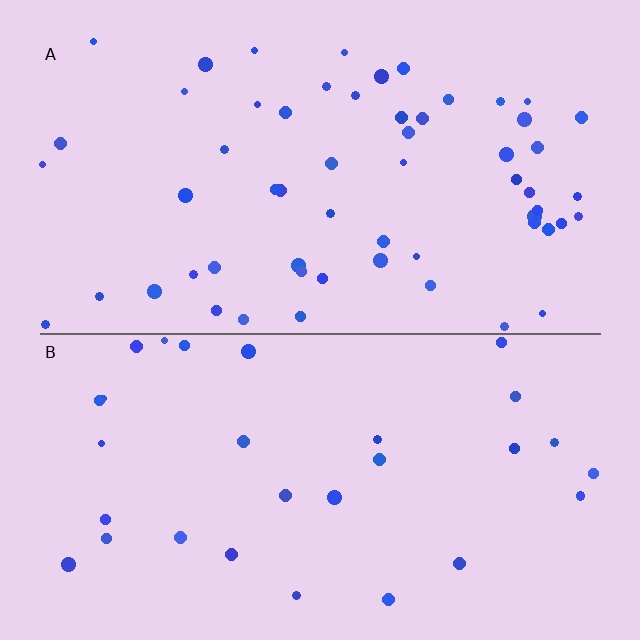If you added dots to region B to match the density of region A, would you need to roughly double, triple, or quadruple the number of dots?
Approximately double.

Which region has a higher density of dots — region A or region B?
A (the top).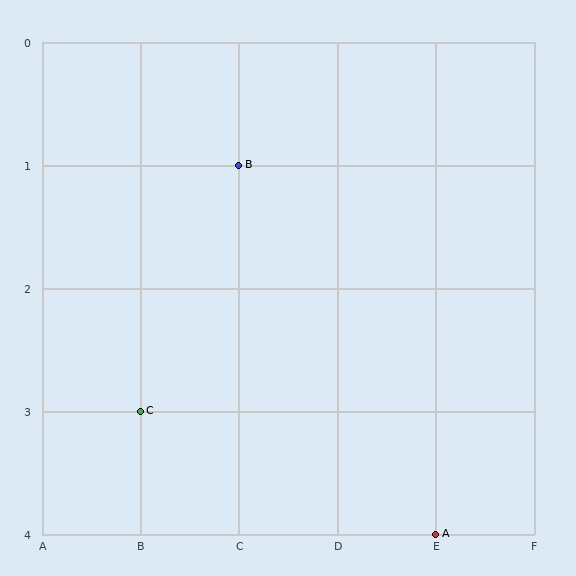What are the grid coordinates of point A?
Point A is at grid coordinates (E, 4).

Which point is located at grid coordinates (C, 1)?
Point B is at (C, 1).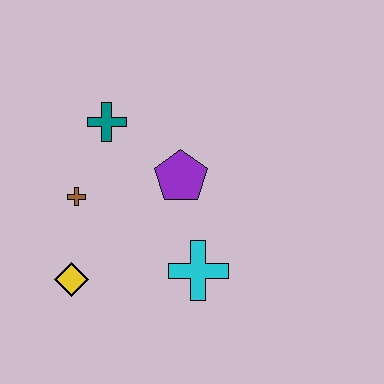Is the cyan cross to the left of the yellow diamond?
No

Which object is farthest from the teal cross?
The cyan cross is farthest from the teal cross.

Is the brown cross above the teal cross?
No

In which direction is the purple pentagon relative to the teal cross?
The purple pentagon is to the right of the teal cross.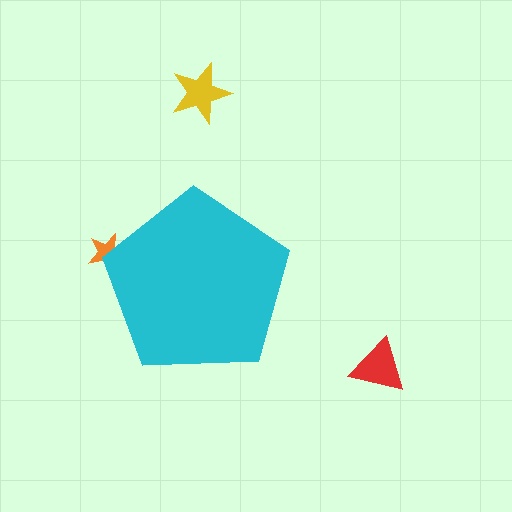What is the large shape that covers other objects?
A cyan pentagon.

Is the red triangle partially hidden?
No, the red triangle is fully visible.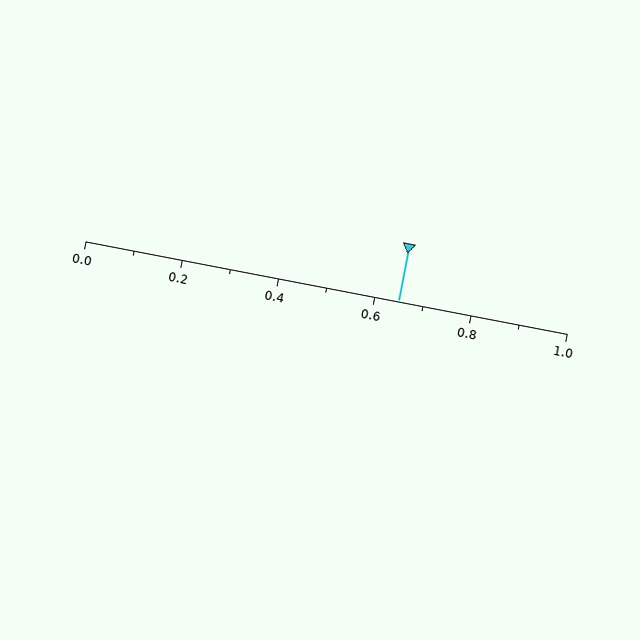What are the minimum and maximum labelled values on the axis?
The axis runs from 0.0 to 1.0.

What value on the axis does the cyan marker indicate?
The marker indicates approximately 0.65.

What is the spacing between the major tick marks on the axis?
The major ticks are spaced 0.2 apart.